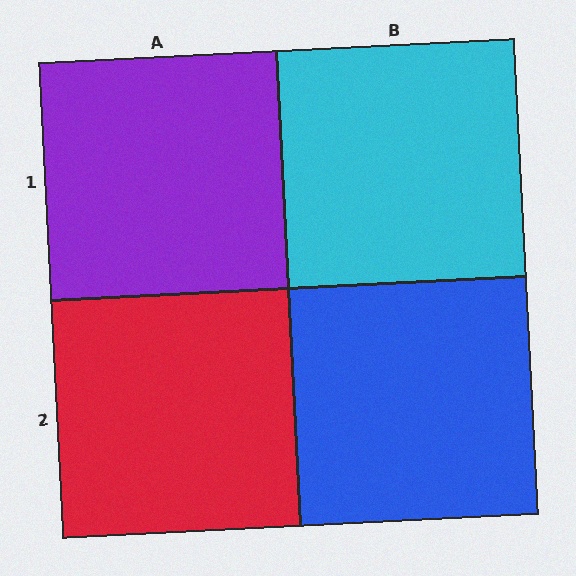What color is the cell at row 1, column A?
Purple.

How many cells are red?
1 cell is red.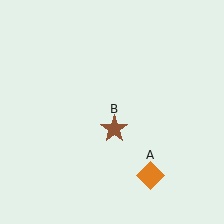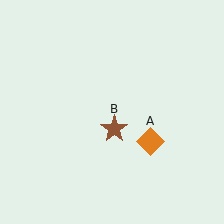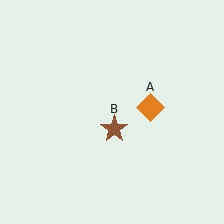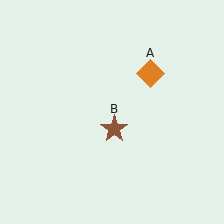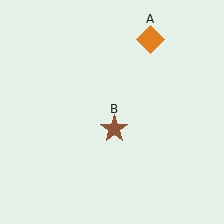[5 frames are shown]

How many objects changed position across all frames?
1 object changed position: orange diamond (object A).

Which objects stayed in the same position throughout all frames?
Brown star (object B) remained stationary.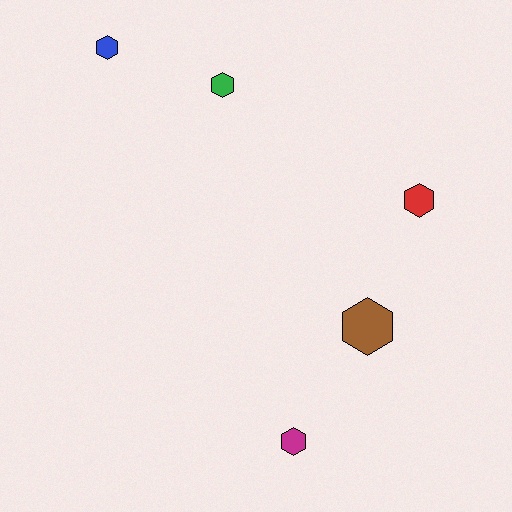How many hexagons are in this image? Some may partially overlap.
There are 5 hexagons.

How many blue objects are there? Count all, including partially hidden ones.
There is 1 blue object.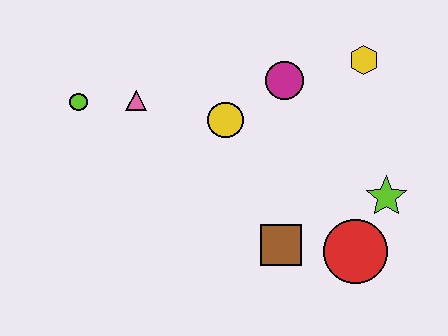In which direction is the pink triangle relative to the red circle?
The pink triangle is to the left of the red circle.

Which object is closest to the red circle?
The lime star is closest to the red circle.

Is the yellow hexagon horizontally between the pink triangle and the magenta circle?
No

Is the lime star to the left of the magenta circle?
No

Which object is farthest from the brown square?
The lime circle is farthest from the brown square.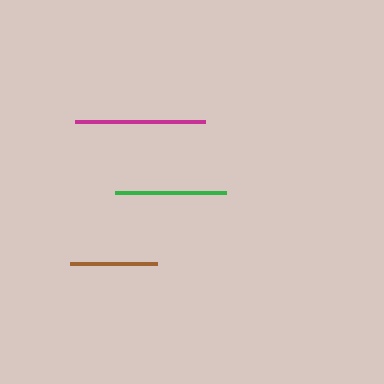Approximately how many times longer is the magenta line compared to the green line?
The magenta line is approximately 1.2 times the length of the green line.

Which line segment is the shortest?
The brown line is the shortest at approximately 87 pixels.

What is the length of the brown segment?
The brown segment is approximately 87 pixels long.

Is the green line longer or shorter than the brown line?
The green line is longer than the brown line.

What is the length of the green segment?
The green segment is approximately 111 pixels long.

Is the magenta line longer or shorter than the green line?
The magenta line is longer than the green line.